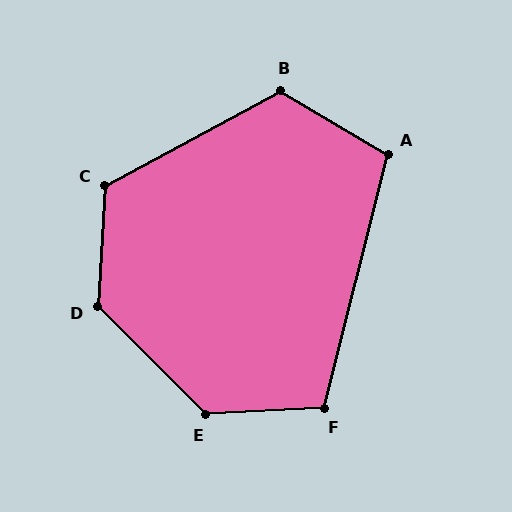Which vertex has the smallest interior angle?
A, at approximately 106 degrees.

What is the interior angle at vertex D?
Approximately 131 degrees (obtuse).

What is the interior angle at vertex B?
Approximately 121 degrees (obtuse).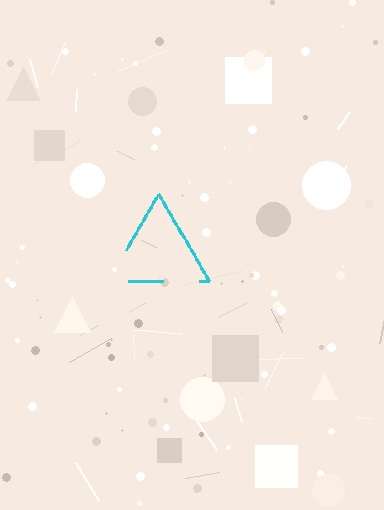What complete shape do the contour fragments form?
The contour fragments form a triangle.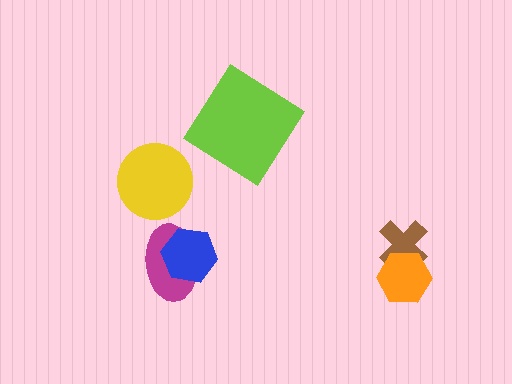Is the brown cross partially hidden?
Yes, it is partially covered by another shape.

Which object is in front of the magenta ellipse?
The blue hexagon is in front of the magenta ellipse.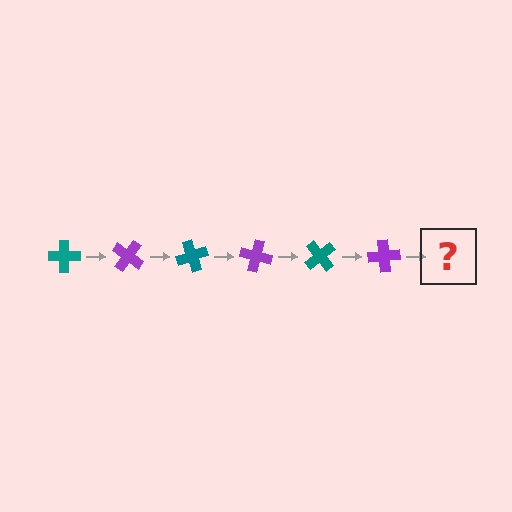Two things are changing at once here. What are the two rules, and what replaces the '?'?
The two rules are that it rotates 35 degrees each step and the color cycles through teal and purple. The '?' should be a teal cross, rotated 210 degrees from the start.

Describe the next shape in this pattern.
It should be a teal cross, rotated 210 degrees from the start.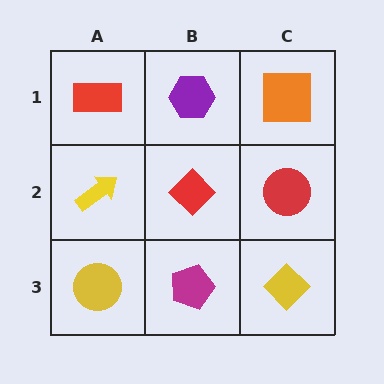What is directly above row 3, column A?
A yellow arrow.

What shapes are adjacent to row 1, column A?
A yellow arrow (row 2, column A), a purple hexagon (row 1, column B).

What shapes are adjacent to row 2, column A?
A red rectangle (row 1, column A), a yellow circle (row 3, column A), a red diamond (row 2, column B).